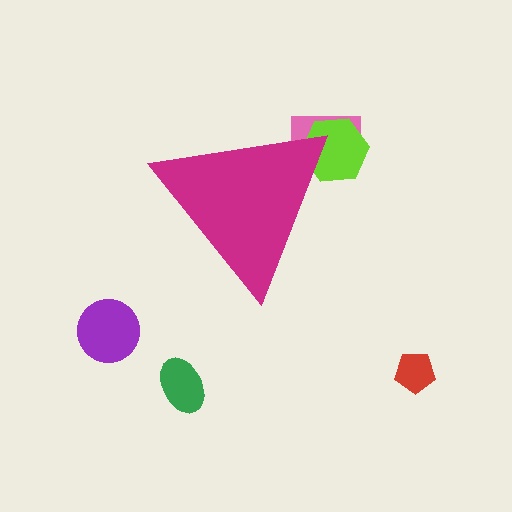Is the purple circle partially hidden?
No, the purple circle is fully visible.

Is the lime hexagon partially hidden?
Yes, the lime hexagon is partially hidden behind the magenta triangle.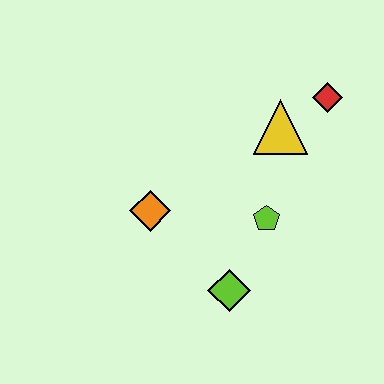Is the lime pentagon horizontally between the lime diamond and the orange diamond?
No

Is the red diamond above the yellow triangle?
Yes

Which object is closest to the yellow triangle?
The red diamond is closest to the yellow triangle.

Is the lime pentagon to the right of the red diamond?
No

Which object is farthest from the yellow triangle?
The lime diamond is farthest from the yellow triangle.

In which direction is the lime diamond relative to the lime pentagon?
The lime diamond is below the lime pentagon.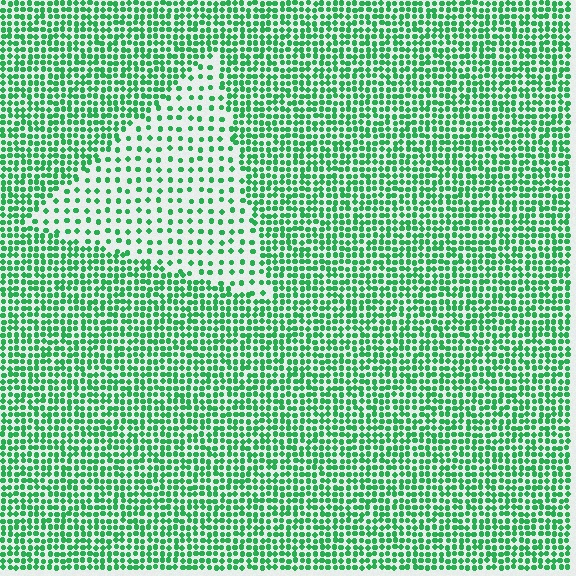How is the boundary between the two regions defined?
The boundary is defined by a change in element density (approximately 2.4x ratio). All elements are the same color, size, and shape.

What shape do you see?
I see a triangle.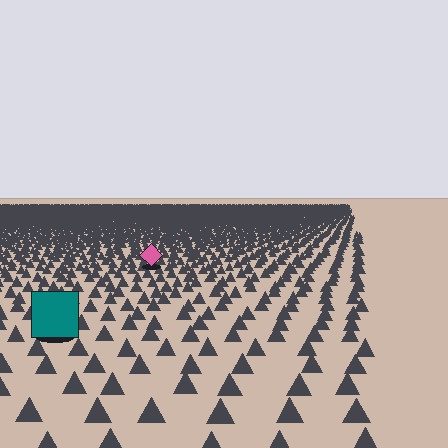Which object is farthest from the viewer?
The pink diamond is farthest from the viewer. It appears smaller and the ground texture around it is denser.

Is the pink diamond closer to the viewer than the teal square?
No. The teal square is closer — you can tell from the texture gradient: the ground texture is coarser near it.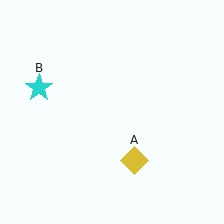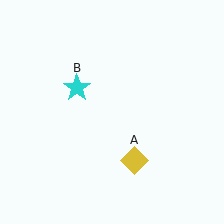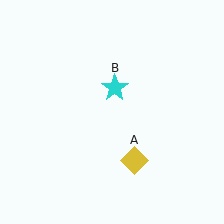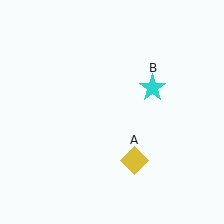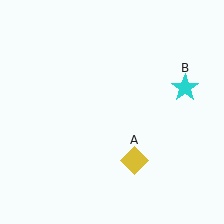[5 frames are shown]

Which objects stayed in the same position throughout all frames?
Yellow diamond (object A) remained stationary.